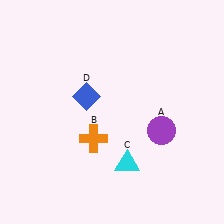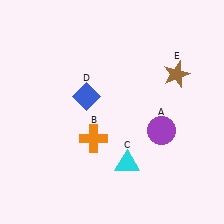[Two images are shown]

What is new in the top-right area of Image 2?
A brown star (E) was added in the top-right area of Image 2.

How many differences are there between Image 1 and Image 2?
There is 1 difference between the two images.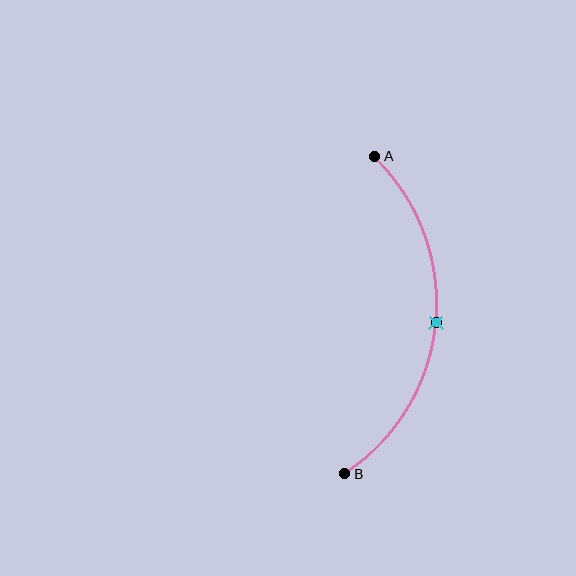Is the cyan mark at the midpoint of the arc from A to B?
Yes. The cyan mark lies on the arc at equal arc-length from both A and B — it is the arc midpoint.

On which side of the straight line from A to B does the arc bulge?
The arc bulges to the right of the straight line connecting A and B.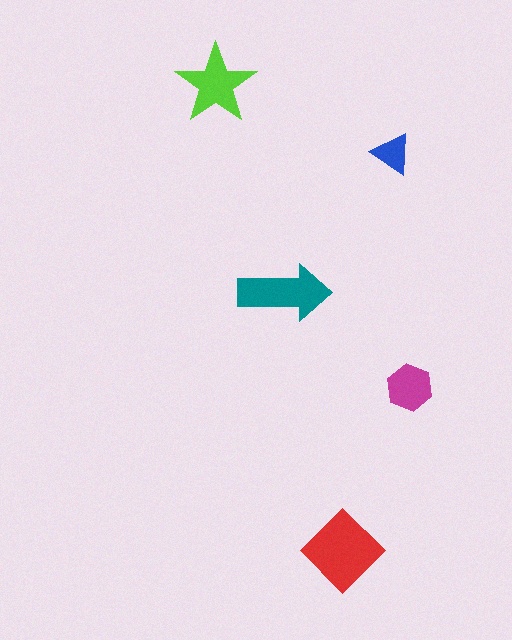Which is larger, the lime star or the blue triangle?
The lime star.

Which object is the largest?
The red diamond.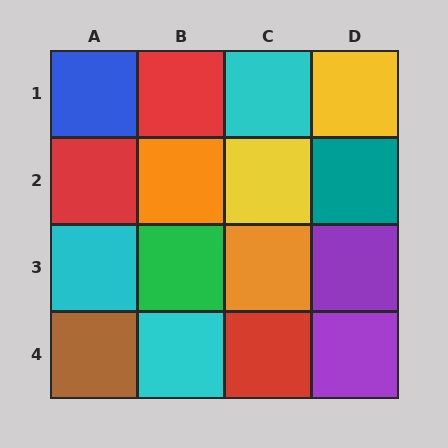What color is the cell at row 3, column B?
Green.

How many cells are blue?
1 cell is blue.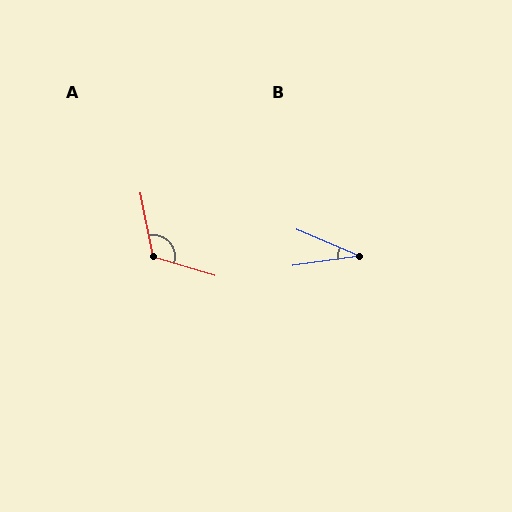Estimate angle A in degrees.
Approximately 117 degrees.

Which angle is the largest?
A, at approximately 117 degrees.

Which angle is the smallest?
B, at approximately 31 degrees.